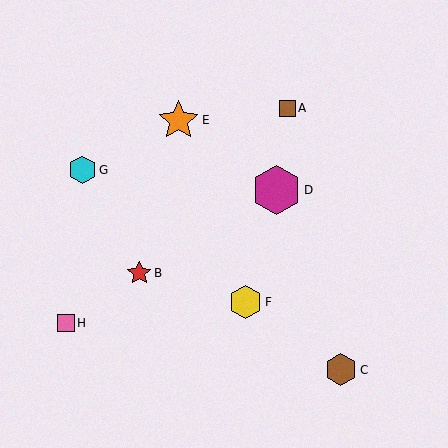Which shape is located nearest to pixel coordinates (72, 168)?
The cyan hexagon (labeled G) at (83, 170) is nearest to that location.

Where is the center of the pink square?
The center of the pink square is at (66, 323).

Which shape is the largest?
The magenta hexagon (labeled D) is the largest.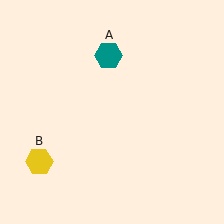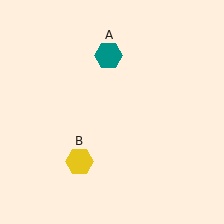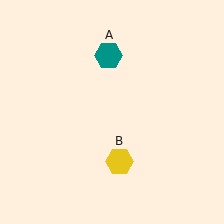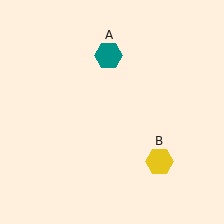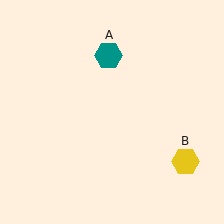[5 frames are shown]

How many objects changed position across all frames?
1 object changed position: yellow hexagon (object B).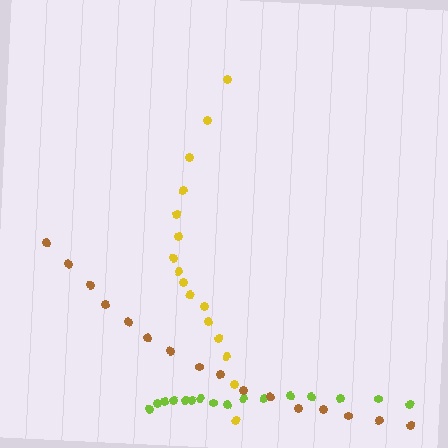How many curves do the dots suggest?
There are 3 distinct paths.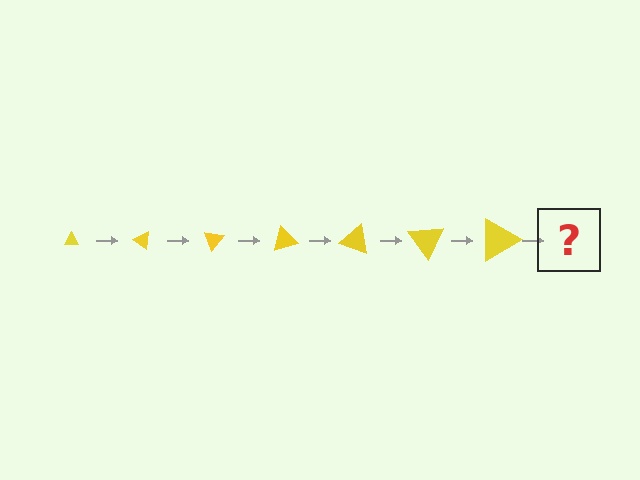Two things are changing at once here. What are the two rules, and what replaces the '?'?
The two rules are that the triangle grows larger each step and it rotates 35 degrees each step. The '?' should be a triangle, larger than the previous one and rotated 245 degrees from the start.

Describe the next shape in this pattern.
It should be a triangle, larger than the previous one and rotated 245 degrees from the start.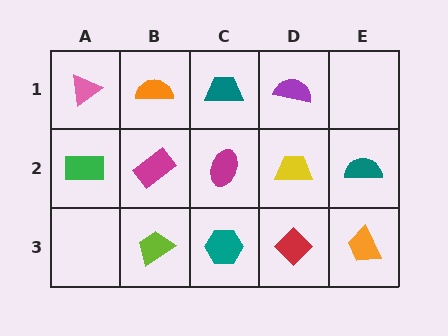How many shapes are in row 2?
5 shapes.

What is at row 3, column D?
A red diamond.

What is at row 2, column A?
A green rectangle.